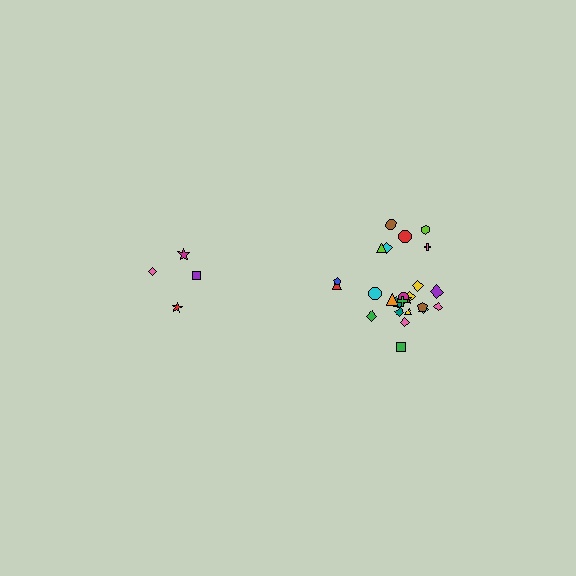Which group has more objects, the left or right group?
The right group.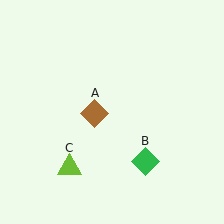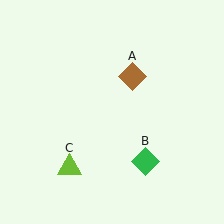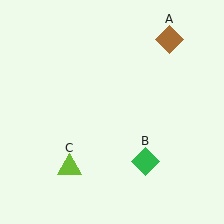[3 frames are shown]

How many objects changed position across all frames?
1 object changed position: brown diamond (object A).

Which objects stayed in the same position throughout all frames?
Green diamond (object B) and lime triangle (object C) remained stationary.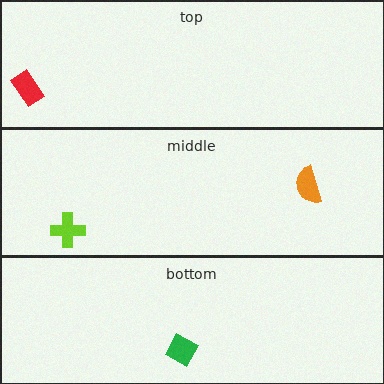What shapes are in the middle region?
The lime cross, the orange semicircle.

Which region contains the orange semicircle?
The middle region.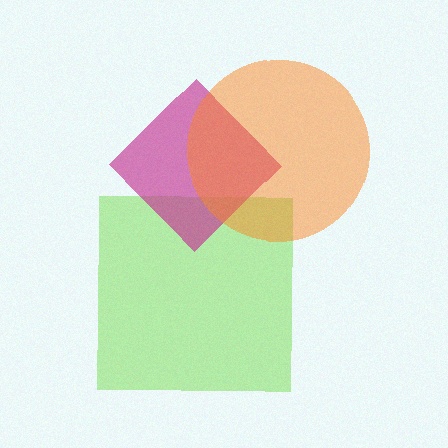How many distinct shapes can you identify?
There are 3 distinct shapes: a lime square, a magenta diamond, an orange circle.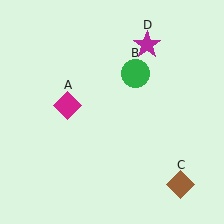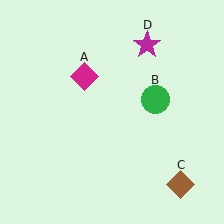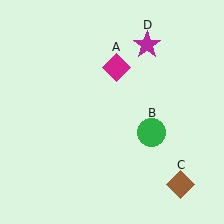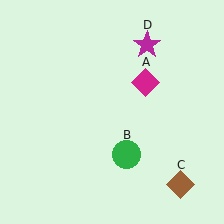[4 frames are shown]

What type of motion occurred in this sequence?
The magenta diamond (object A), green circle (object B) rotated clockwise around the center of the scene.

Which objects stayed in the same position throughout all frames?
Brown diamond (object C) and magenta star (object D) remained stationary.